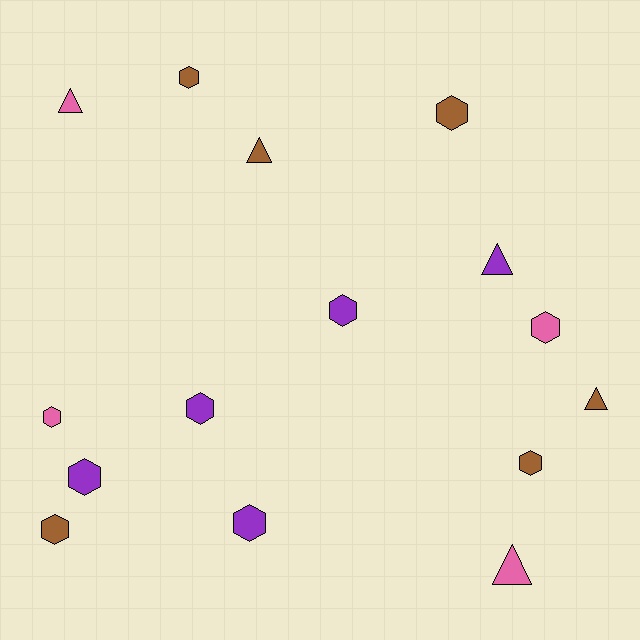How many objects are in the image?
There are 15 objects.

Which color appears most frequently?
Brown, with 6 objects.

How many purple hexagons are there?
There are 4 purple hexagons.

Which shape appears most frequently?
Hexagon, with 10 objects.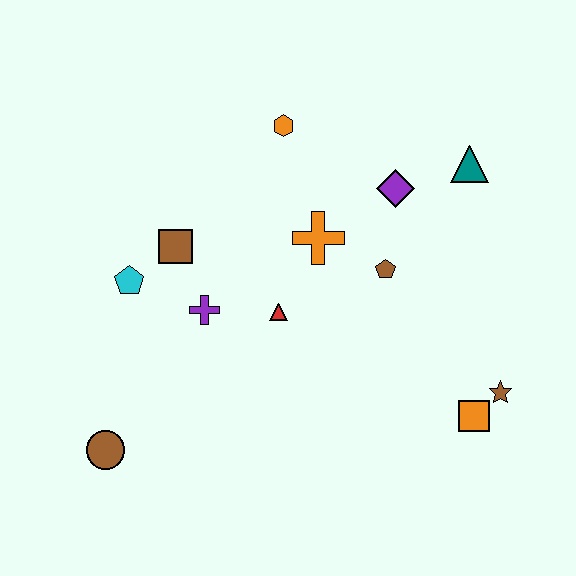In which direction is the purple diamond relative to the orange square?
The purple diamond is above the orange square.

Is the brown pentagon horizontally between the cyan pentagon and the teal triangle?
Yes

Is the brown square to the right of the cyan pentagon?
Yes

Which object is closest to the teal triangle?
The purple diamond is closest to the teal triangle.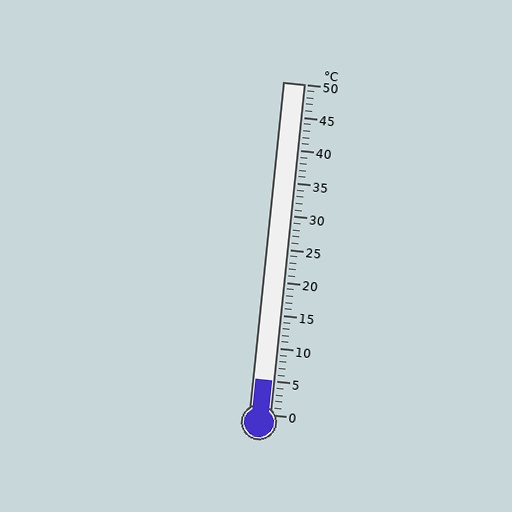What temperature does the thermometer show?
The thermometer shows approximately 5°C.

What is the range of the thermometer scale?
The thermometer scale ranges from 0°C to 50°C.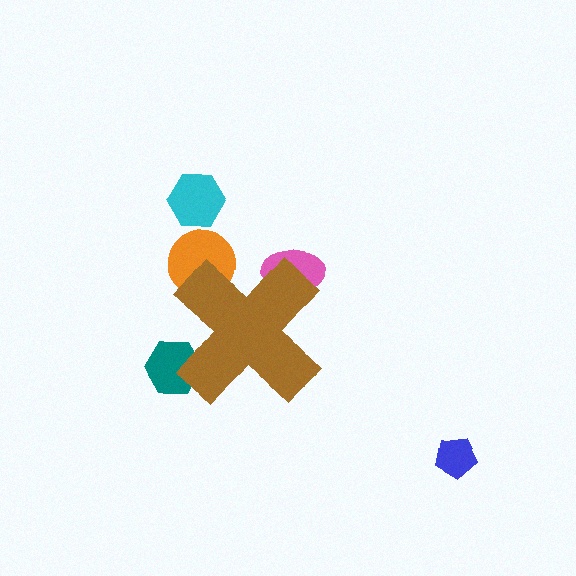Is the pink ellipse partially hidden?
Yes, the pink ellipse is partially hidden behind the brown cross.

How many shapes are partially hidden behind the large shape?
3 shapes are partially hidden.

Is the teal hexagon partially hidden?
Yes, the teal hexagon is partially hidden behind the brown cross.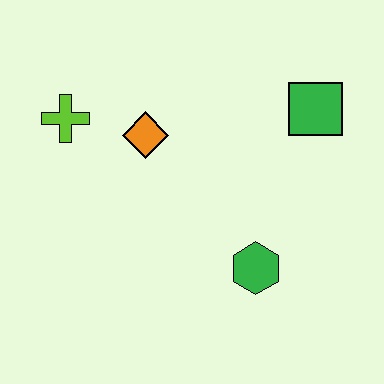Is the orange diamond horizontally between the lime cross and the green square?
Yes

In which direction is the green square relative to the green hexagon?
The green square is above the green hexagon.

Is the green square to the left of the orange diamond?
No